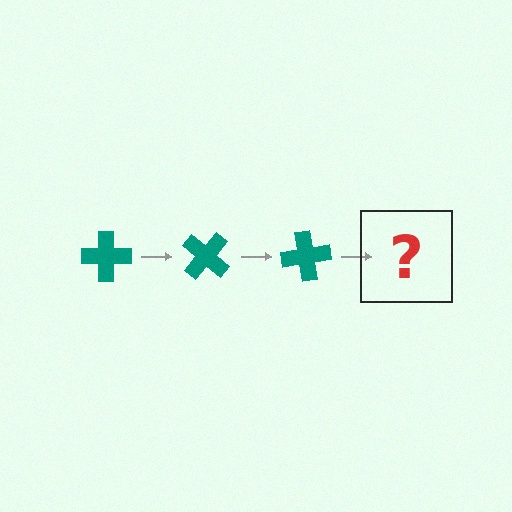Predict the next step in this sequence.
The next step is a teal cross rotated 120 degrees.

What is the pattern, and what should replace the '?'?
The pattern is that the cross rotates 40 degrees each step. The '?' should be a teal cross rotated 120 degrees.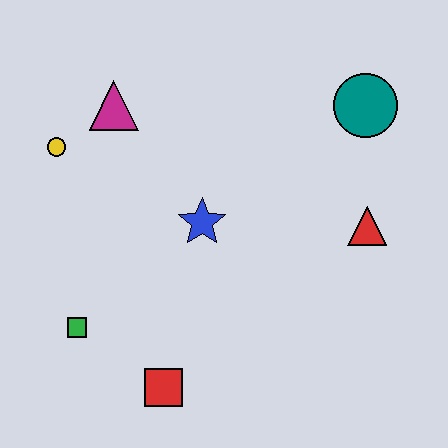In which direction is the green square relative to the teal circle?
The green square is to the left of the teal circle.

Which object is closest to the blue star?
The magenta triangle is closest to the blue star.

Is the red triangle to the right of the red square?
Yes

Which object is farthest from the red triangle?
The yellow circle is farthest from the red triangle.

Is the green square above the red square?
Yes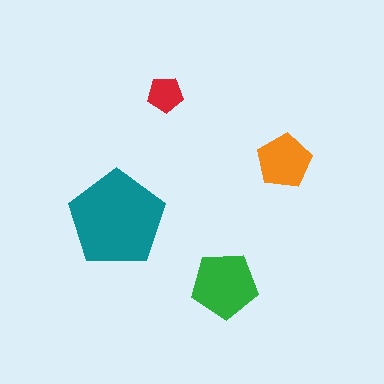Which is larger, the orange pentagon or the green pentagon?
The green one.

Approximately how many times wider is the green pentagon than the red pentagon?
About 2 times wider.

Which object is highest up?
The red pentagon is topmost.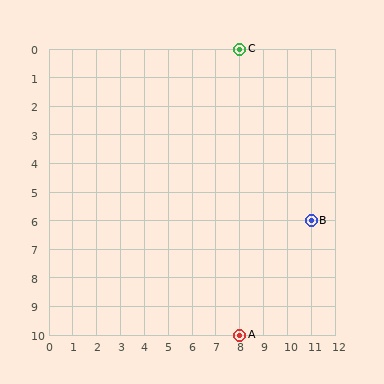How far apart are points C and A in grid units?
Points C and A are 10 rows apart.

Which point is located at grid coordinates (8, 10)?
Point A is at (8, 10).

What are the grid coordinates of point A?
Point A is at grid coordinates (8, 10).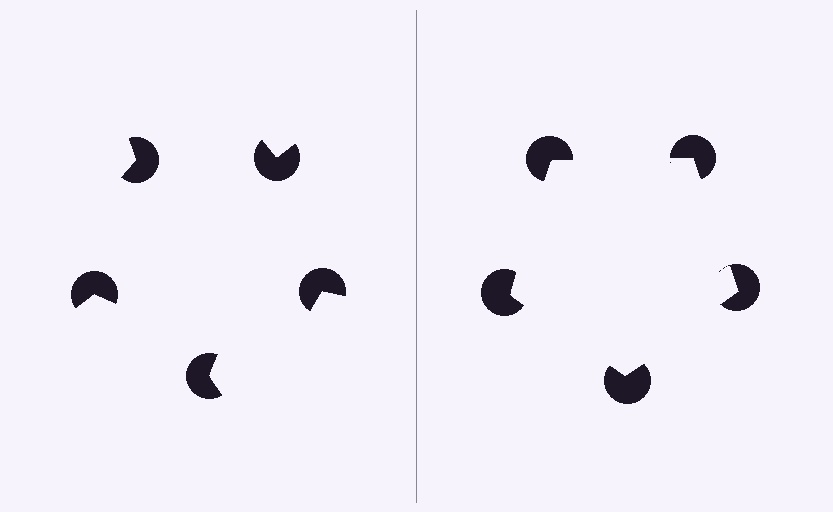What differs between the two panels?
The pac-man discs are positioned identically on both sides; only the wedge orientations differ. On the right they align to a pentagon; on the left they are misaligned.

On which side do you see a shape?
An illusory pentagon appears on the right side. On the left side the wedge cuts are rotated, so no coherent shape forms.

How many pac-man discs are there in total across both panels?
10 — 5 on each side.